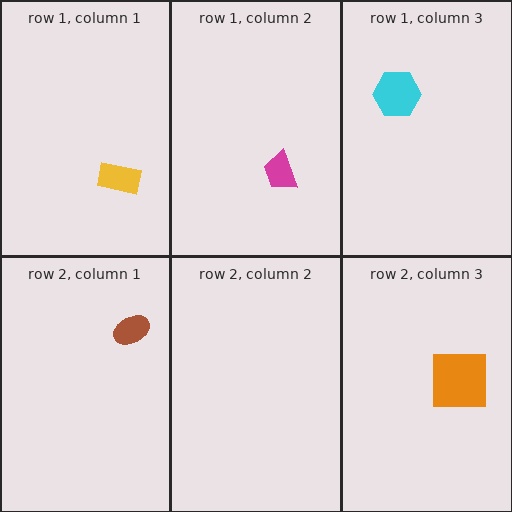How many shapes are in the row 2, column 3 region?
1.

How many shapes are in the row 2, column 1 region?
1.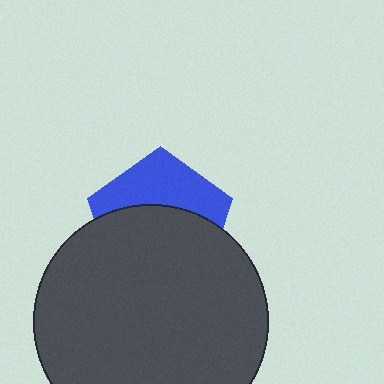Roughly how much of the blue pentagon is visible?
A small part of it is visible (roughly 40%).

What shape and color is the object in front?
The object in front is a dark gray circle.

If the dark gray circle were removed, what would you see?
You would see the complete blue pentagon.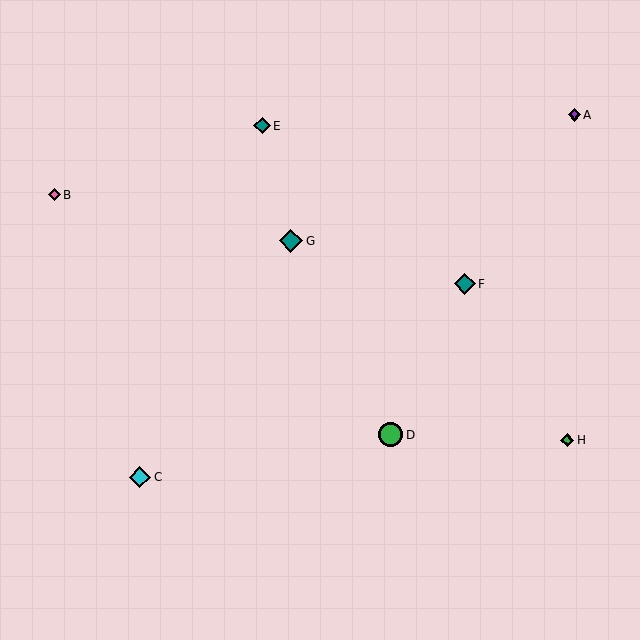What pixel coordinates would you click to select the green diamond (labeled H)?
Click at (567, 440) to select the green diamond H.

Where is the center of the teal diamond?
The center of the teal diamond is at (262, 126).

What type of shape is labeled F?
Shape F is a teal diamond.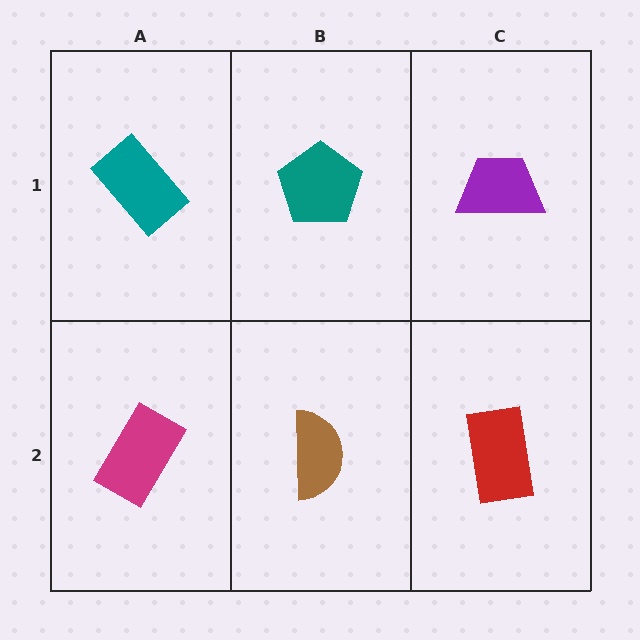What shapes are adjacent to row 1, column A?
A magenta rectangle (row 2, column A), a teal pentagon (row 1, column B).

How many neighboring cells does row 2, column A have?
2.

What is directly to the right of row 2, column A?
A brown semicircle.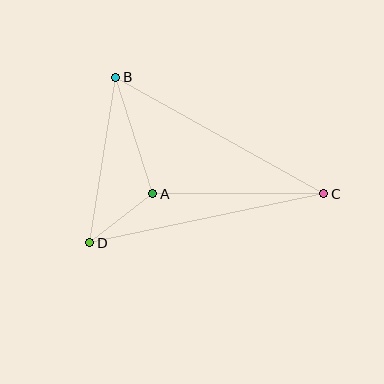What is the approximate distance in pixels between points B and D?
The distance between B and D is approximately 168 pixels.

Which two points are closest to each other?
Points A and D are closest to each other.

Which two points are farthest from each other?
Points C and D are farthest from each other.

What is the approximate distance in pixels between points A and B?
The distance between A and B is approximately 123 pixels.